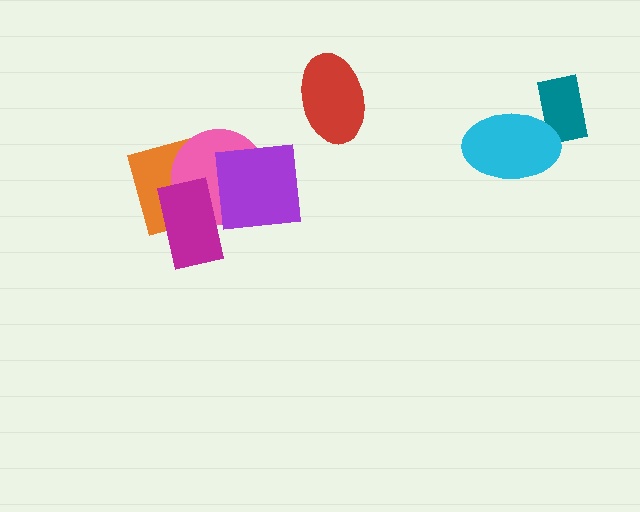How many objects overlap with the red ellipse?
0 objects overlap with the red ellipse.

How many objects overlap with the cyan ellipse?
1 object overlaps with the cyan ellipse.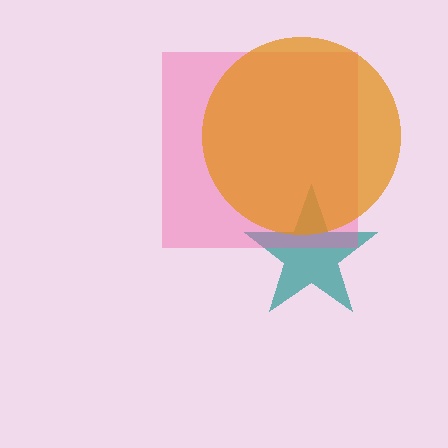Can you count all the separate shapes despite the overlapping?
Yes, there are 3 separate shapes.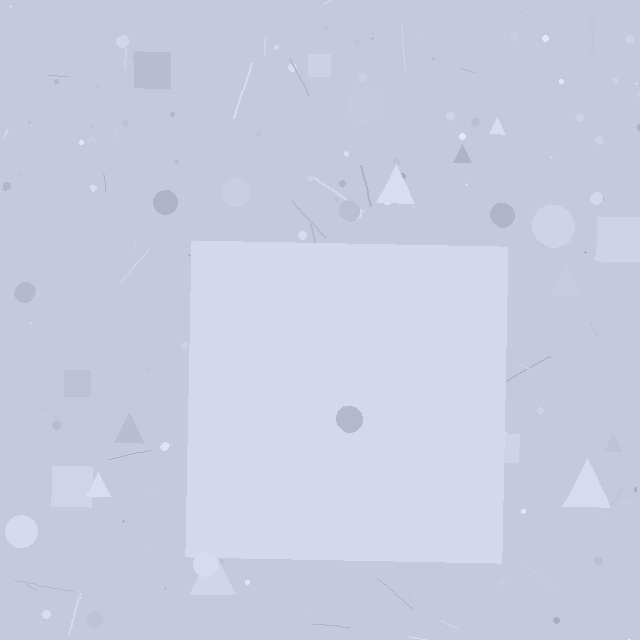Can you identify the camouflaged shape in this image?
The camouflaged shape is a square.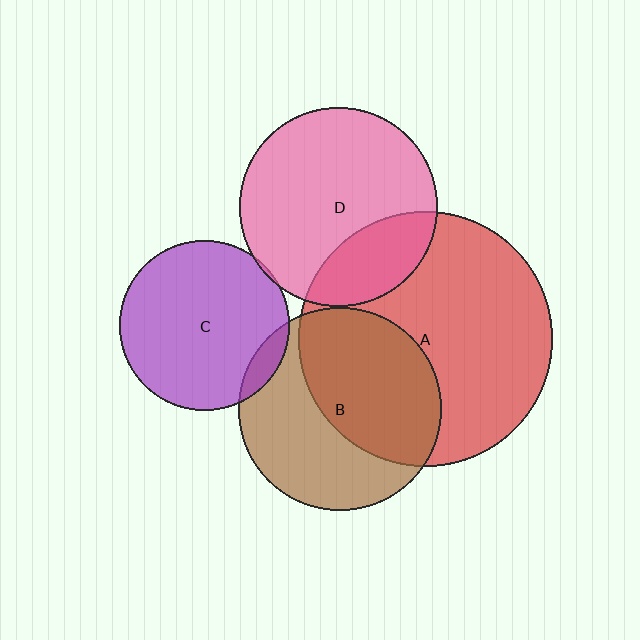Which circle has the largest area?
Circle A (red).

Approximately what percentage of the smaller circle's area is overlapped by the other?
Approximately 50%.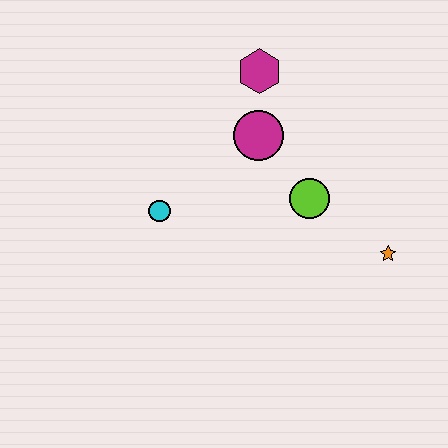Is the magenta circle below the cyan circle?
No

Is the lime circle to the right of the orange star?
No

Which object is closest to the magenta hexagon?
The magenta circle is closest to the magenta hexagon.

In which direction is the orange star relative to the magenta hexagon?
The orange star is below the magenta hexagon.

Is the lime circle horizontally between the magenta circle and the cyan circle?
No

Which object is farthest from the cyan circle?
The orange star is farthest from the cyan circle.